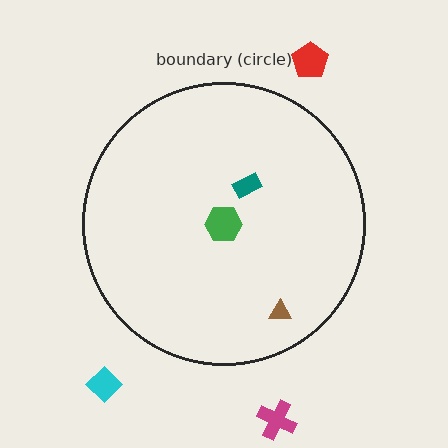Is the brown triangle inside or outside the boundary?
Inside.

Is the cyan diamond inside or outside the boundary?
Outside.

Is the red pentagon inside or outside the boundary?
Outside.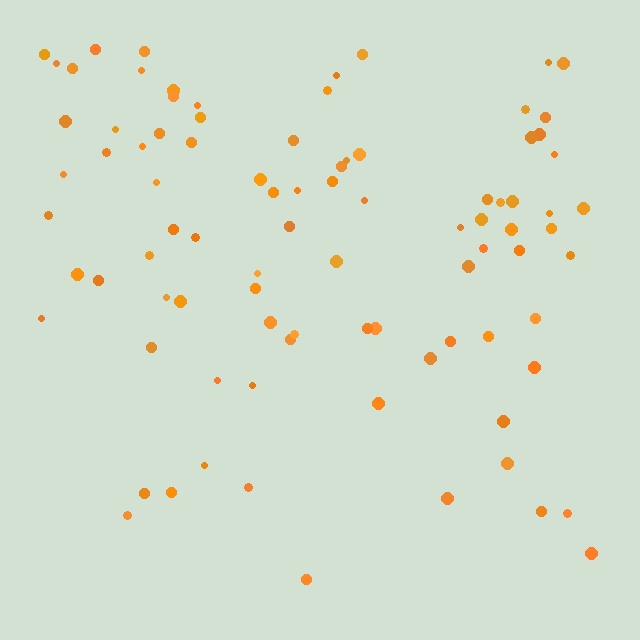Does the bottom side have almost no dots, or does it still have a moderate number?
Still a moderate number, just noticeably fewer than the top.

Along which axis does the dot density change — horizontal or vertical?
Vertical.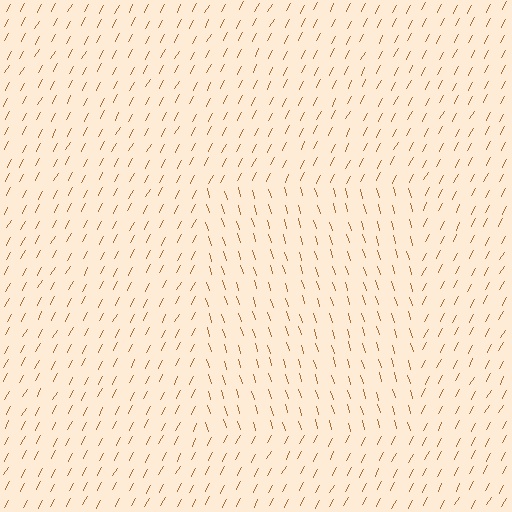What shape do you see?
I see a rectangle.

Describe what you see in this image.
The image is filled with small brown line segments. A rectangle region in the image has lines oriented differently from the surrounding lines, creating a visible texture boundary.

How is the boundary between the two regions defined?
The boundary is defined purely by a change in line orientation (approximately 45 degrees difference). All lines are the same color and thickness.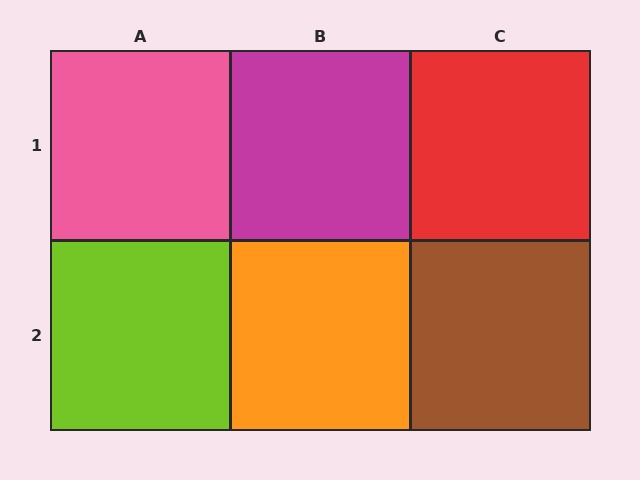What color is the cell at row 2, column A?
Lime.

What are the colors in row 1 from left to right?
Pink, magenta, red.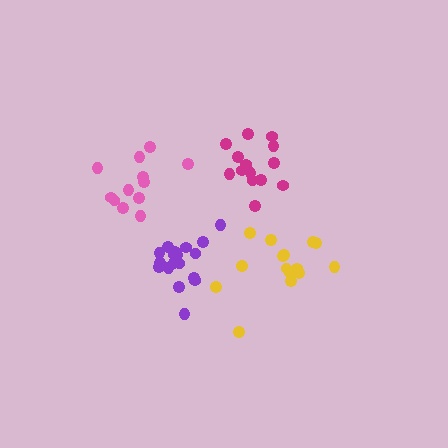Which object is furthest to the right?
The yellow cluster is rightmost.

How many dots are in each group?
Group 1: 12 dots, Group 2: 14 dots, Group 3: 18 dots, Group 4: 15 dots (59 total).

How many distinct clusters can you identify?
There are 4 distinct clusters.